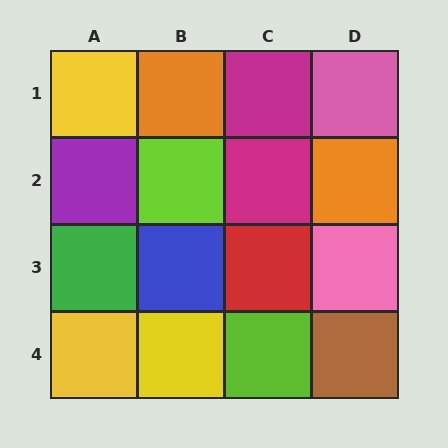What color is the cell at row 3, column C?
Red.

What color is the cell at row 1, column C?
Magenta.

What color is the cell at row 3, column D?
Pink.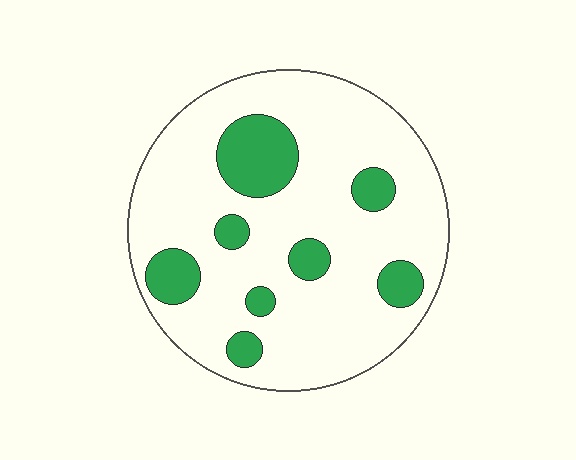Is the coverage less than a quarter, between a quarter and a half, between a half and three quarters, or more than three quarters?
Less than a quarter.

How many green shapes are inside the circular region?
8.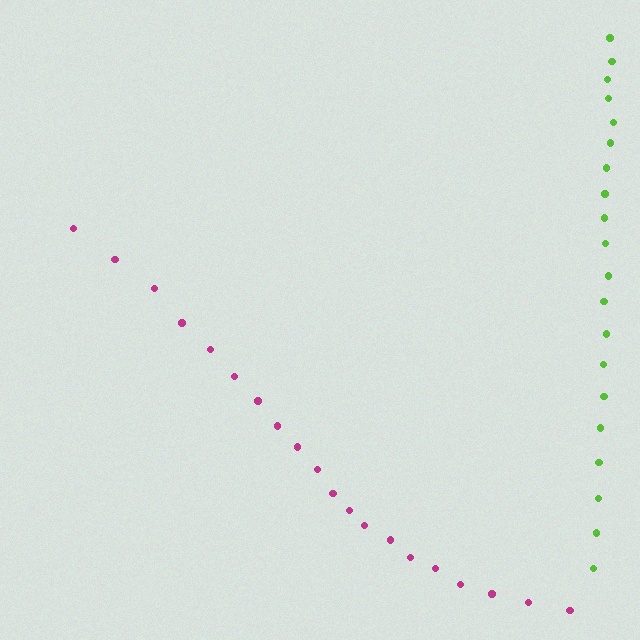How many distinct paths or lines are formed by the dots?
There are 2 distinct paths.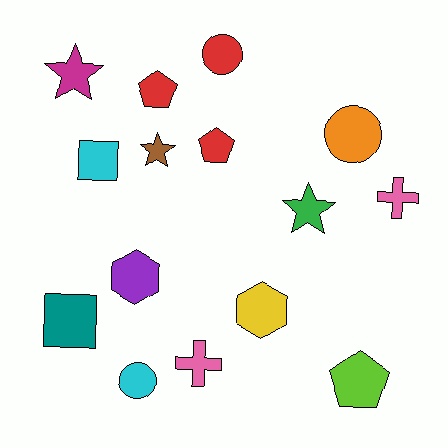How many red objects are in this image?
There are 3 red objects.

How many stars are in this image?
There are 3 stars.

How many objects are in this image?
There are 15 objects.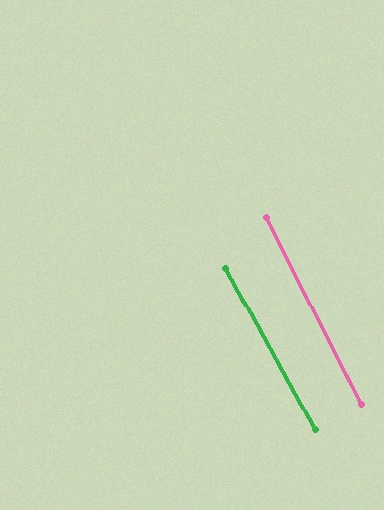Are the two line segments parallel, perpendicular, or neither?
Parallel — their directions differ by only 2.0°.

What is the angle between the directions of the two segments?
Approximately 2 degrees.